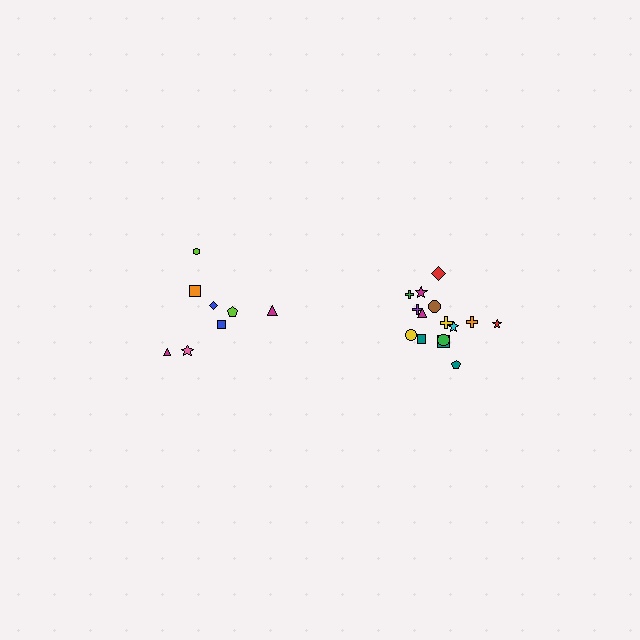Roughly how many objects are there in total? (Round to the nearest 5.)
Roughly 25 objects in total.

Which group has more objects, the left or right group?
The right group.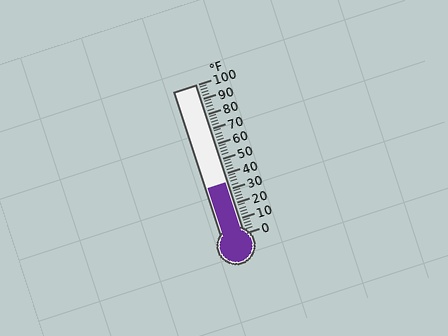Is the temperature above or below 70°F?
The temperature is below 70°F.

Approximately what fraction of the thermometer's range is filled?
The thermometer is filled to approximately 35% of its range.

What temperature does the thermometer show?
The thermometer shows approximately 34°F.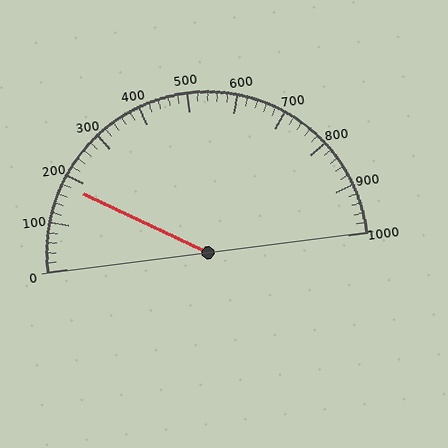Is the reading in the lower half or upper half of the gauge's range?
The reading is in the lower half of the range (0 to 1000).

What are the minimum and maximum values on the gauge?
The gauge ranges from 0 to 1000.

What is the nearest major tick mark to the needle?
The nearest major tick mark is 200.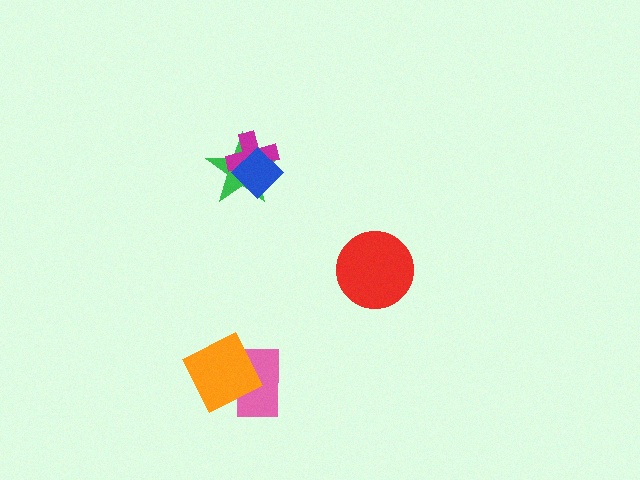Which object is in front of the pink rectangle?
The orange diamond is in front of the pink rectangle.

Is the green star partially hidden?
Yes, it is partially covered by another shape.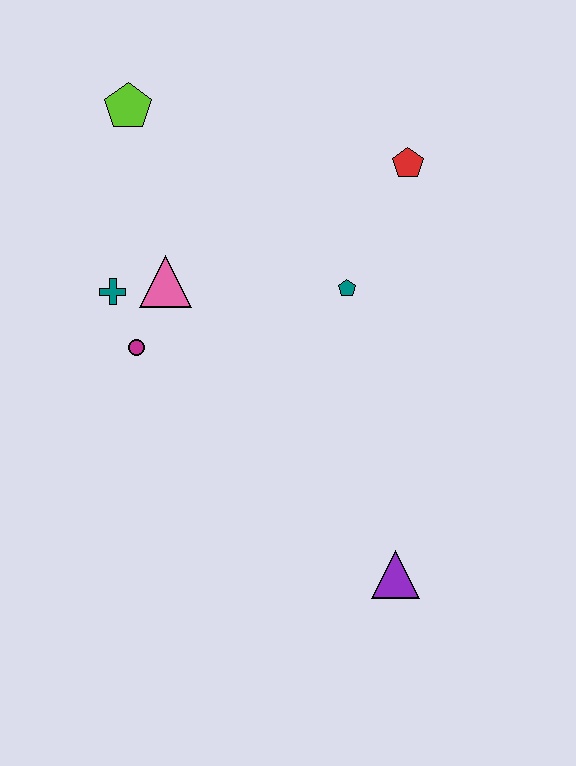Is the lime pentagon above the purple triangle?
Yes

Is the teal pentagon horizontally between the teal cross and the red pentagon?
Yes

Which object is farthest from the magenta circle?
The purple triangle is farthest from the magenta circle.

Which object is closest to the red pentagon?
The teal pentagon is closest to the red pentagon.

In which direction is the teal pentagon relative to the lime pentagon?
The teal pentagon is to the right of the lime pentagon.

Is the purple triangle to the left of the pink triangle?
No